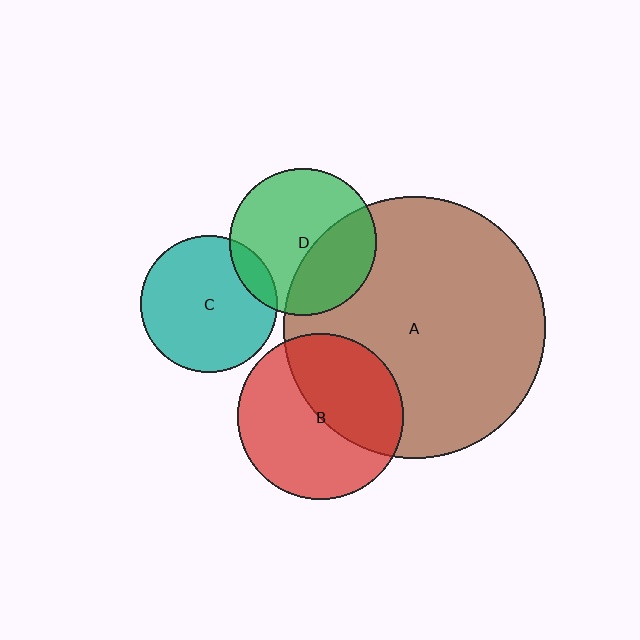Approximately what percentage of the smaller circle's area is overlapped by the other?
Approximately 10%.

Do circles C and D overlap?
Yes.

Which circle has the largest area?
Circle A (brown).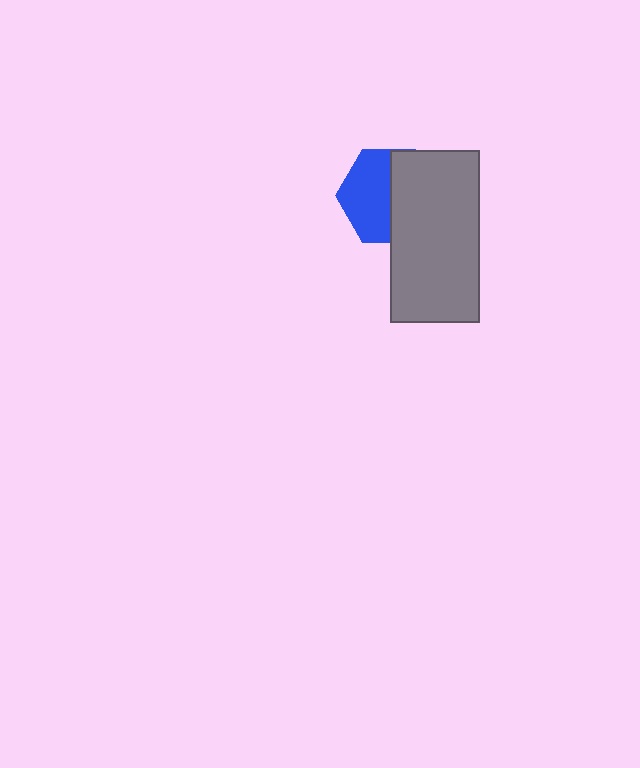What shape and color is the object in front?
The object in front is a gray rectangle.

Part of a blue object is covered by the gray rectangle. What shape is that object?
It is a hexagon.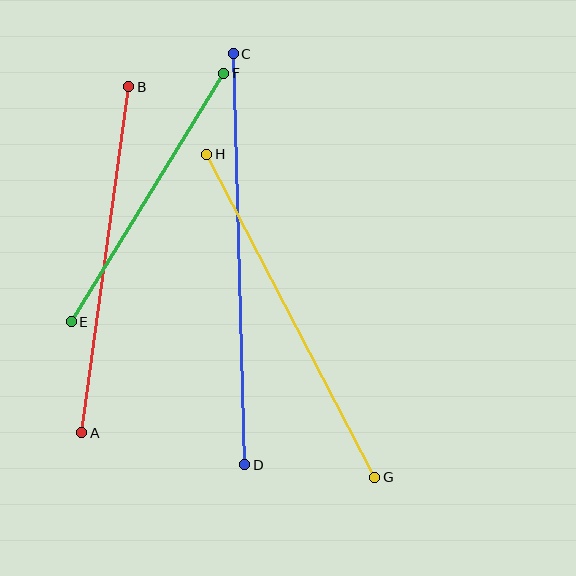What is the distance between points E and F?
The distance is approximately 292 pixels.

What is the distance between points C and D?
The distance is approximately 411 pixels.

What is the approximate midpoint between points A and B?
The midpoint is at approximately (105, 260) pixels.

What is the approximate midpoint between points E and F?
The midpoint is at approximately (148, 197) pixels.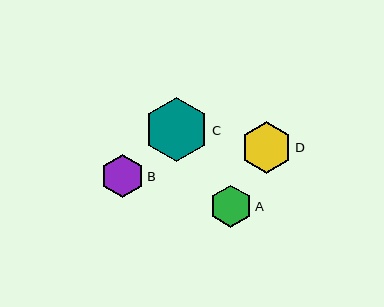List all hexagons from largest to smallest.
From largest to smallest: C, D, B, A.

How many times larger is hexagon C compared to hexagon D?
Hexagon C is approximately 1.2 times the size of hexagon D.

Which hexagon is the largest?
Hexagon C is the largest with a size of approximately 64 pixels.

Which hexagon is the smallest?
Hexagon A is the smallest with a size of approximately 42 pixels.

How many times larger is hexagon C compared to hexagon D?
Hexagon C is approximately 1.2 times the size of hexagon D.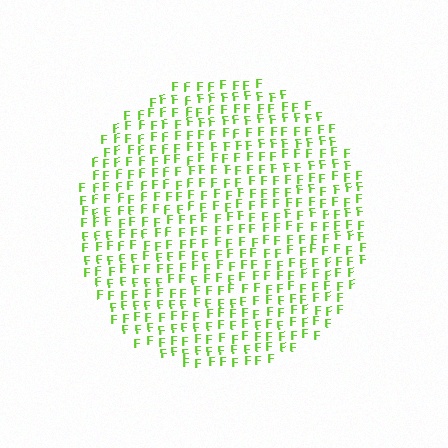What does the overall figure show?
The overall figure shows a circle.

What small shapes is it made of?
It is made of small letter F's.